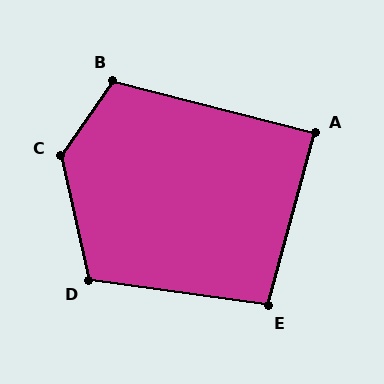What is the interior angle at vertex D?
Approximately 110 degrees (obtuse).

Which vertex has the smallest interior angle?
A, at approximately 89 degrees.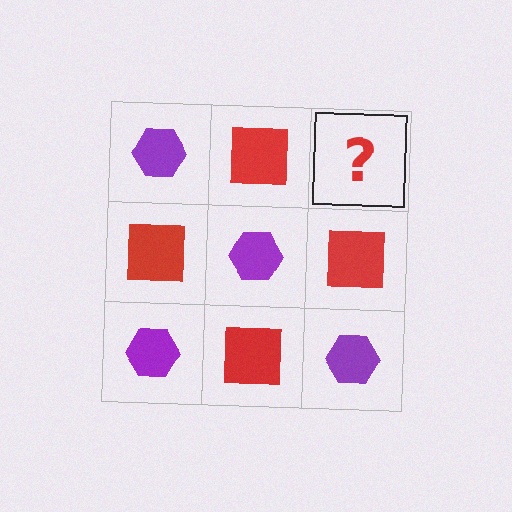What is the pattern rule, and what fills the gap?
The rule is that it alternates purple hexagon and red square in a checkerboard pattern. The gap should be filled with a purple hexagon.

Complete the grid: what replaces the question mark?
The question mark should be replaced with a purple hexagon.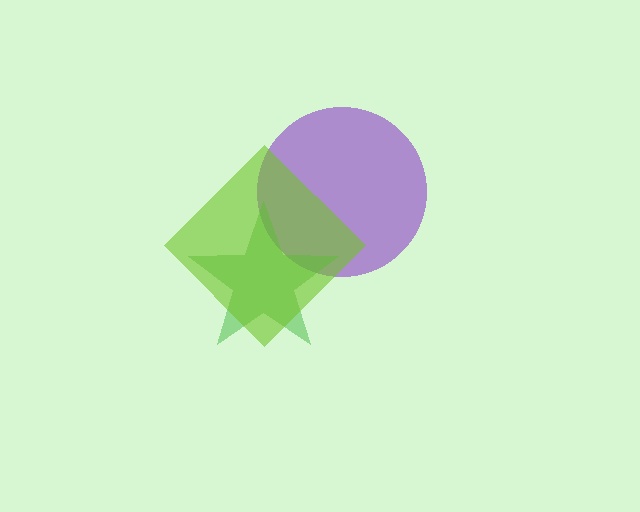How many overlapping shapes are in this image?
There are 3 overlapping shapes in the image.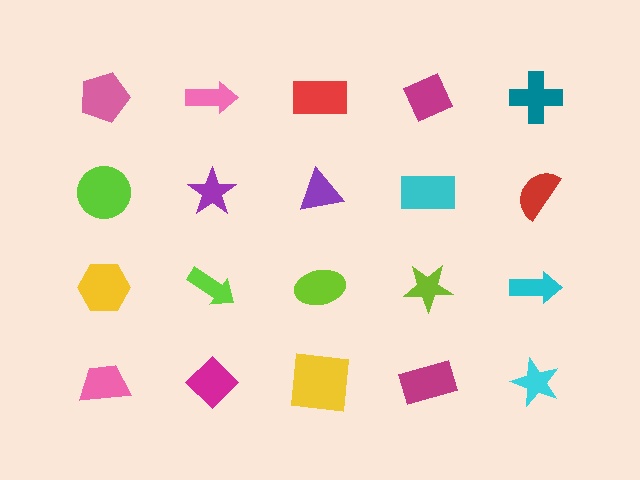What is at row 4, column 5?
A cyan star.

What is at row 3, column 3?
A lime ellipse.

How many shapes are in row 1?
5 shapes.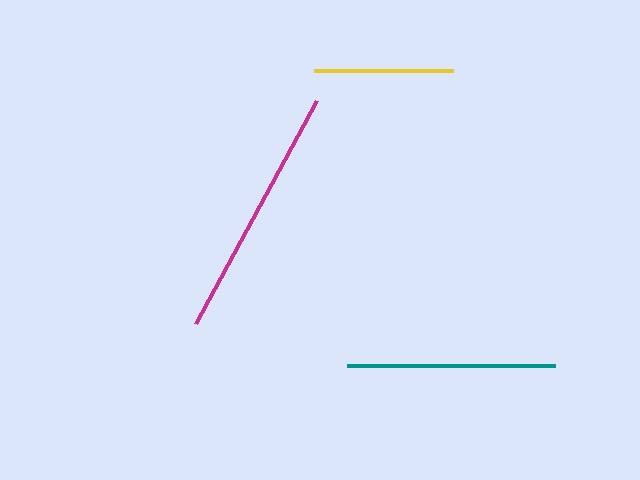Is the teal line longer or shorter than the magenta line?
The magenta line is longer than the teal line.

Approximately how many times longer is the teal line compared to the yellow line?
The teal line is approximately 1.5 times the length of the yellow line.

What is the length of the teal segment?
The teal segment is approximately 208 pixels long.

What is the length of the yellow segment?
The yellow segment is approximately 139 pixels long.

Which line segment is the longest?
The magenta line is the longest at approximately 254 pixels.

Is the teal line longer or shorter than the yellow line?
The teal line is longer than the yellow line.